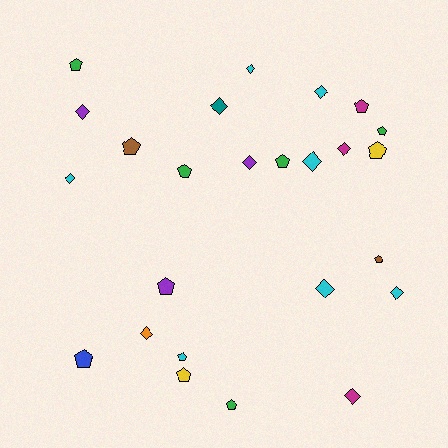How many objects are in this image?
There are 25 objects.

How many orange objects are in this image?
There is 1 orange object.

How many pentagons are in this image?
There are 13 pentagons.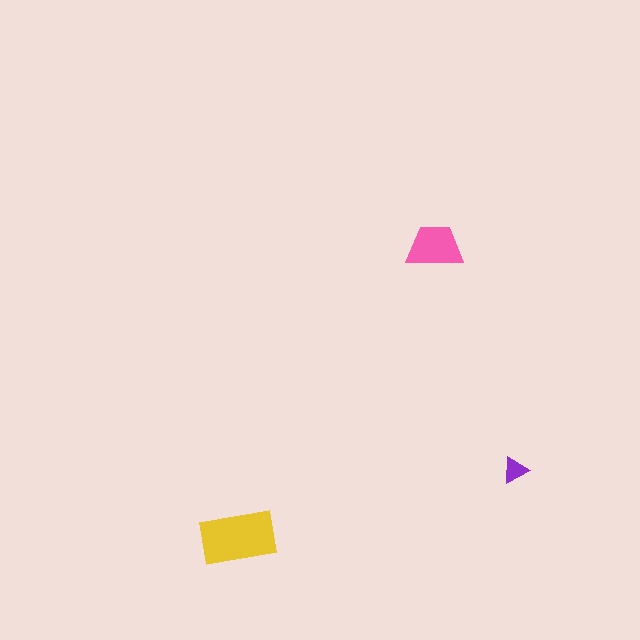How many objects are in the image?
There are 3 objects in the image.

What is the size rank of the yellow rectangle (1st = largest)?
1st.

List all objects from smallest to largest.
The purple triangle, the pink trapezoid, the yellow rectangle.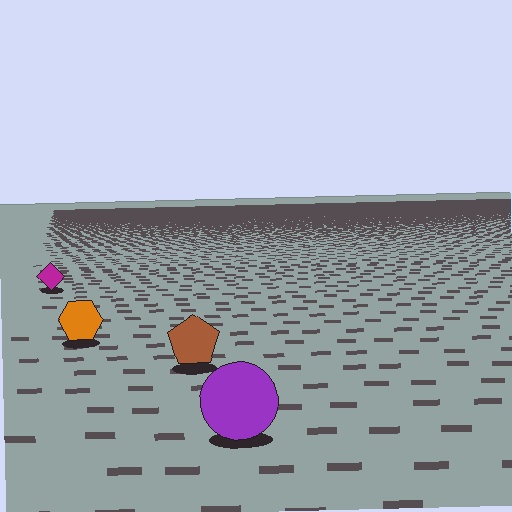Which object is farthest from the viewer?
The magenta diamond is farthest from the viewer. It appears smaller and the ground texture around it is denser.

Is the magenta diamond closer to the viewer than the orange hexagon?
No. The orange hexagon is closer — you can tell from the texture gradient: the ground texture is coarser near it.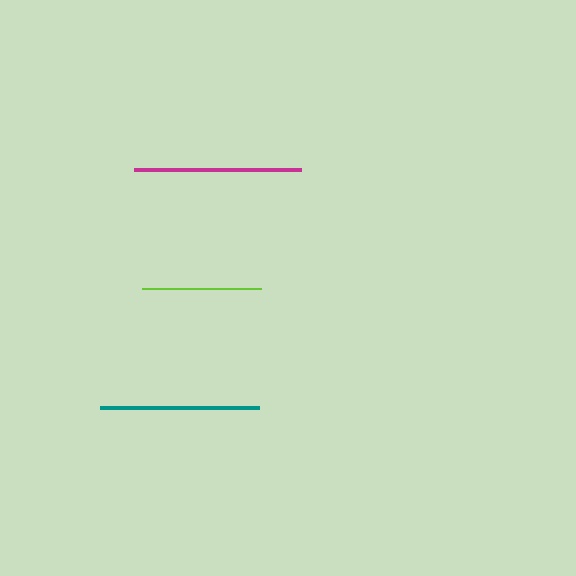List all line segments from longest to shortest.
From longest to shortest: magenta, teal, lime.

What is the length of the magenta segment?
The magenta segment is approximately 167 pixels long.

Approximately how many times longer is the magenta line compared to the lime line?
The magenta line is approximately 1.4 times the length of the lime line.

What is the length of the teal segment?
The teal segment is approximately 159 pixels long.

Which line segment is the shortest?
The lime line is the shortest at approximately 119 pixels.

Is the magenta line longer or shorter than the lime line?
The magenta line is longer than the lime line.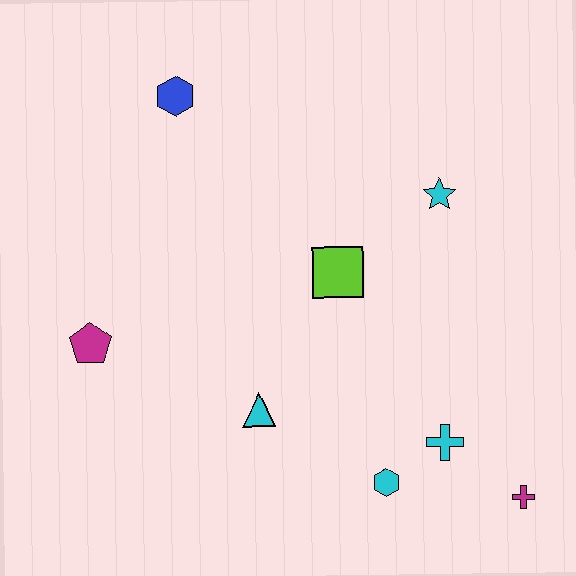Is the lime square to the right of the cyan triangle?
Yes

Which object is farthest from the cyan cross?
The blue hexagon is farthest from the cyan cross.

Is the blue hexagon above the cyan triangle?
Yes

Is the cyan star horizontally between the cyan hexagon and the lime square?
No